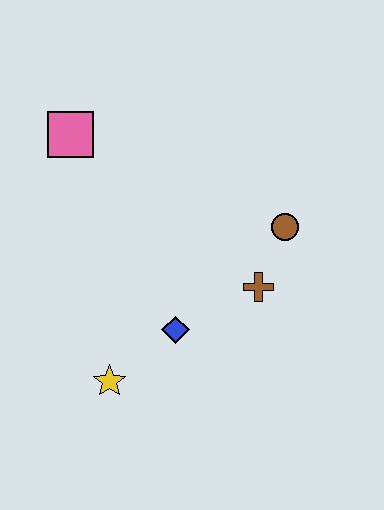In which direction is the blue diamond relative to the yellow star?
The blue diamond is to the right of the yellow star.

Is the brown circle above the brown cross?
Yes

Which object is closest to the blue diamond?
The yellow star is closest to the blue diamond.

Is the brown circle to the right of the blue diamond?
Yes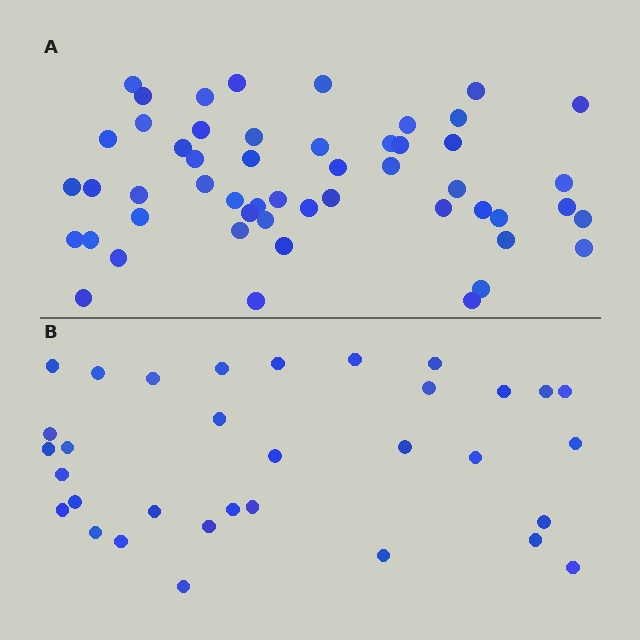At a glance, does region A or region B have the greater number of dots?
Region A (the top region) has more dots.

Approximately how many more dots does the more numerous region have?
Region A has approximately 20 more dots than region B.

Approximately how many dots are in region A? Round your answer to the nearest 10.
About 50 dots. (The exact count is 52, which rounds to 50.)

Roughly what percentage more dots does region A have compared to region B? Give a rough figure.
About 60% more.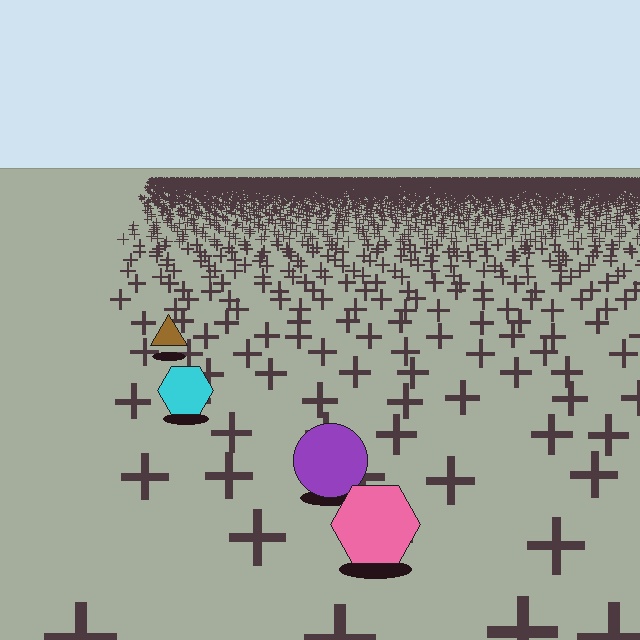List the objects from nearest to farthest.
From nearest to farthest: the pink hexagon, the purple circle, the cyan hexagon, the brown triangle.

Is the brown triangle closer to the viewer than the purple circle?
No. The purple circle is closer — you can tell from the texture gradient: the ground texture is coarser near it.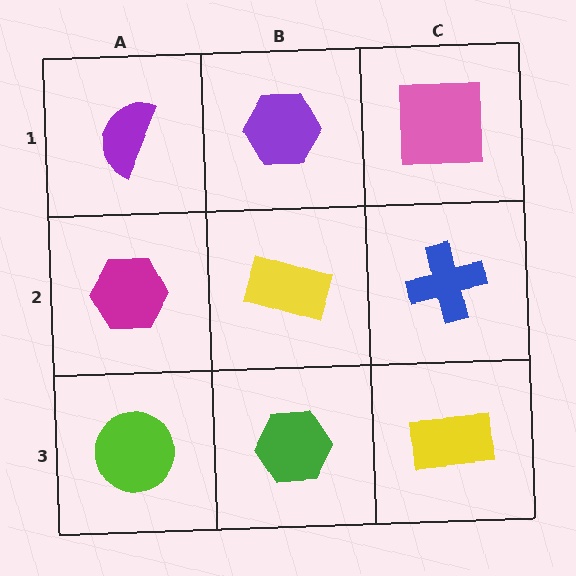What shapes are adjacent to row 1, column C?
A blue cross (row 2, column C), a purple hexagon (row 1, column B).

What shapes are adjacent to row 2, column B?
A purple hexagon (row 1, column B), a green hexagon (row 3, column B), a magenta hexagon (row 2, column A), a blue cross (row 2, column C).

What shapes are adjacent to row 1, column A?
A magenta hexagon (row 2, column A), a purple hexagon (row 1, column B).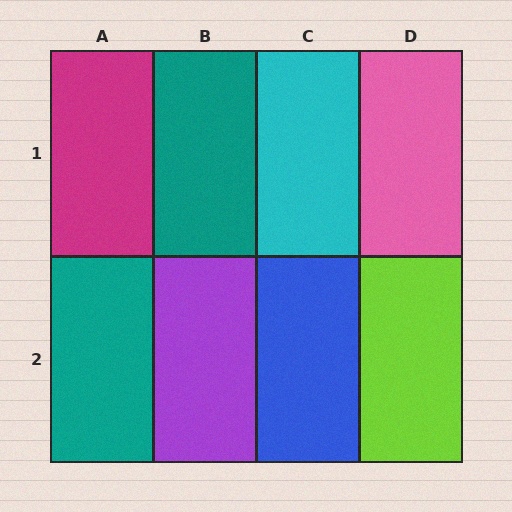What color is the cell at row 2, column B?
Purple.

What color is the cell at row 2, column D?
Lime.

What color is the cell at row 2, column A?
Teal.